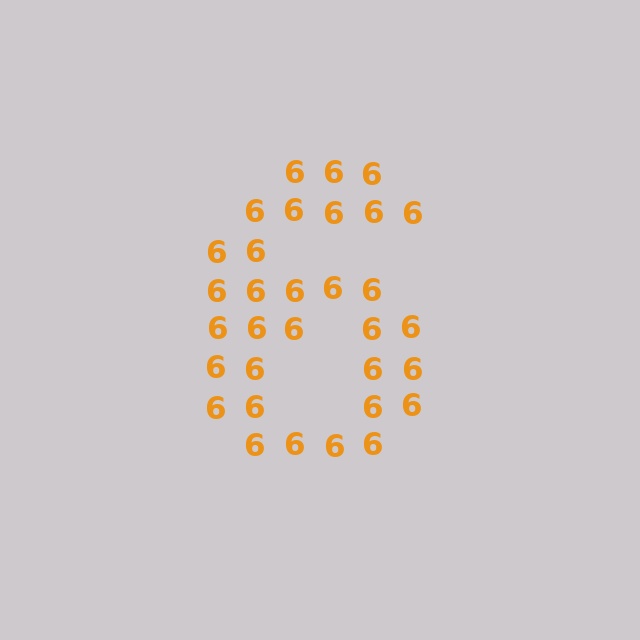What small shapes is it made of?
It is made of small digit 6's.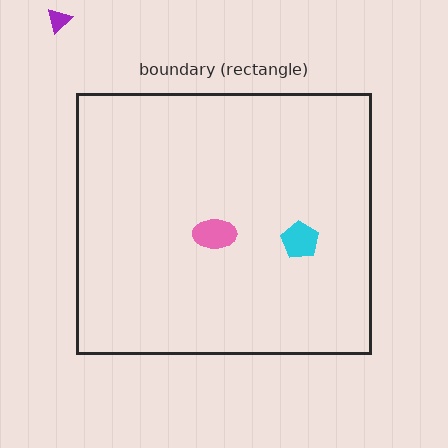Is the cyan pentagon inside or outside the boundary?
Inside.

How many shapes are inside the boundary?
2 inside, 1 outside.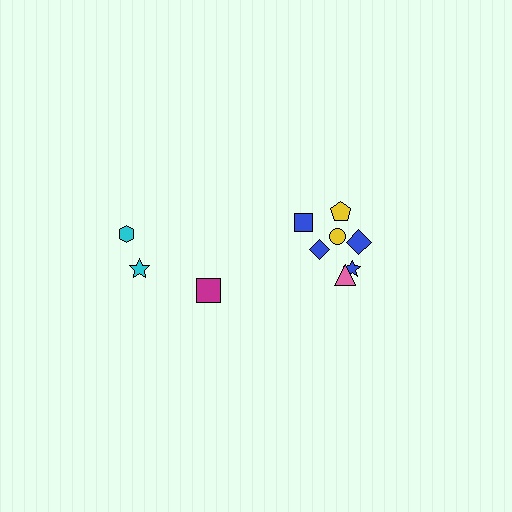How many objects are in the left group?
There are 3 objects.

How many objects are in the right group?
There are 7 objects.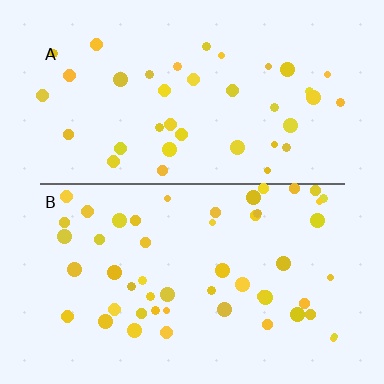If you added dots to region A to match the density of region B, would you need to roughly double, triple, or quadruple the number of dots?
Approximately double.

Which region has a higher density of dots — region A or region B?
B (the bottom).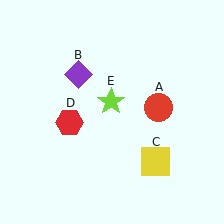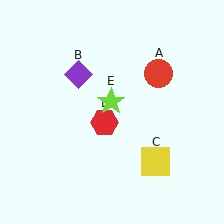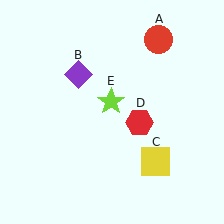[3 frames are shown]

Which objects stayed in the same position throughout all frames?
Purple diamond (object B) and yellow square (object C) and lime star (object E) remained stationary.